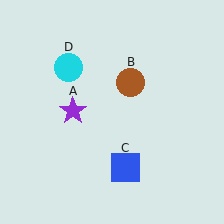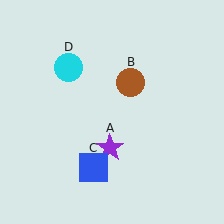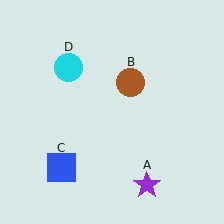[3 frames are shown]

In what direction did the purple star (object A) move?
The purple star (object A) moved down and to the right.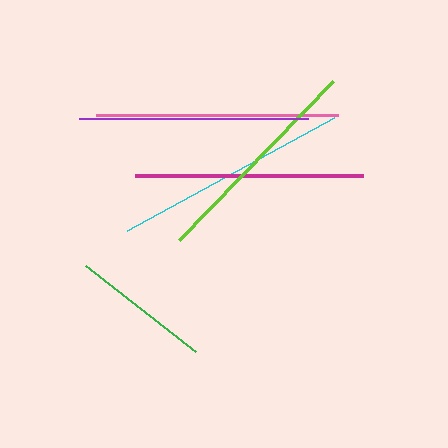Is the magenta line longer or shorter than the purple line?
The magenta line is longer than the purple line.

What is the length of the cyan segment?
The cyan segment is approximately 235 pixels long.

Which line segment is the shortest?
The green line is the shortest at approximately 140 pixels.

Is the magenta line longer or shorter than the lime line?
The magenta line is longer than the lime line.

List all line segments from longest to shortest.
From longest to shortest: pink, cyan, magenta, purple, lime, green.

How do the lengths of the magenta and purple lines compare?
The magenta and purple lines are approximately the same length.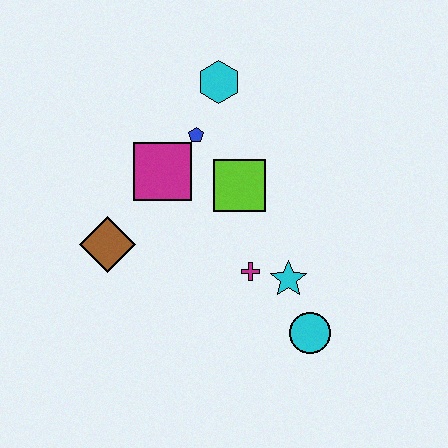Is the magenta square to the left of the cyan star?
Yes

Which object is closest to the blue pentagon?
The magenta square is closest to the blue pentagon.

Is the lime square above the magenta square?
No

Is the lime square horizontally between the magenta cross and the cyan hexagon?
Yes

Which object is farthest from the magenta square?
The cyan circle is farthest from the magenta square.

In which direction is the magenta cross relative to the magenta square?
The magenta cross is below the magenta square.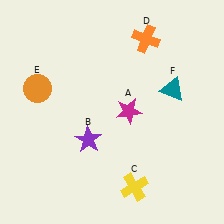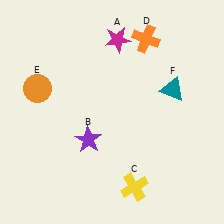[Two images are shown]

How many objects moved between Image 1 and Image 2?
1 object moved between the two images.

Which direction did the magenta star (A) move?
The magenta star (A) moved up.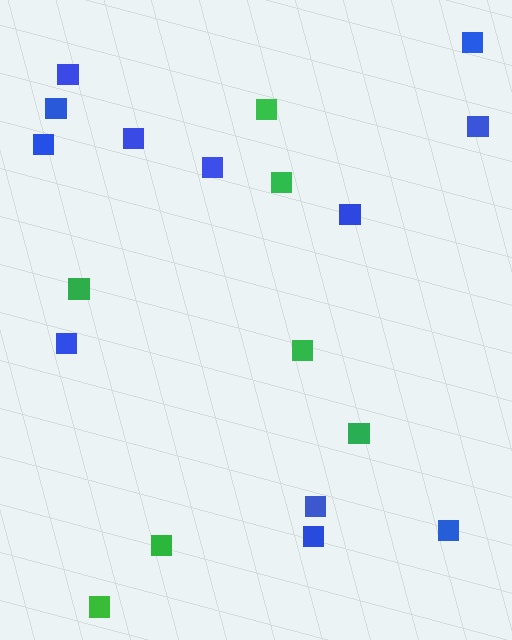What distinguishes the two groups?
There are 2 groups: one group of green squares (7) and one group of blue squares (12).